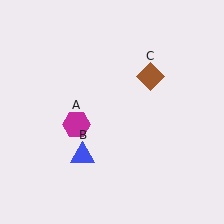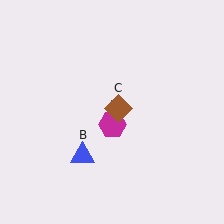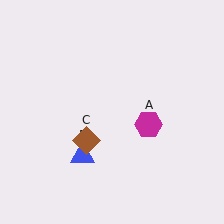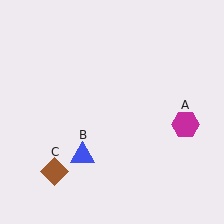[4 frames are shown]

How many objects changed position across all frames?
2 objects changed position: magenta hexagon (object A), brown diamond (object C).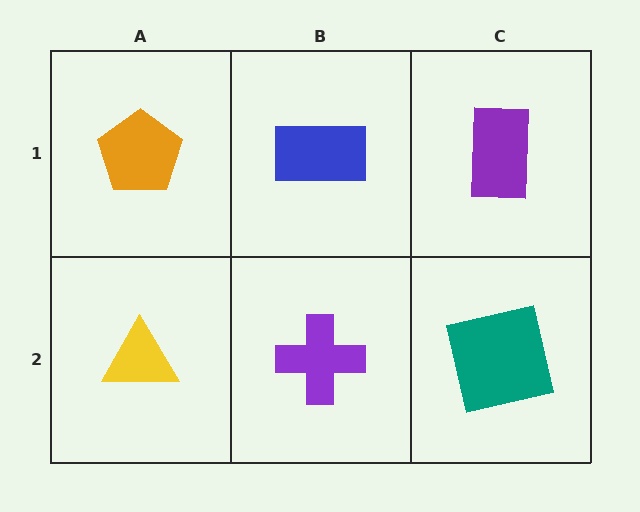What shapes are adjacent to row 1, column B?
A purple cross (row 2, column B), an orange pentagon (row 1, column A), a purple rectangle (row 1, column C).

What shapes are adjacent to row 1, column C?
A teal square (row 2, column C), a blue rectangle (row 1, column B).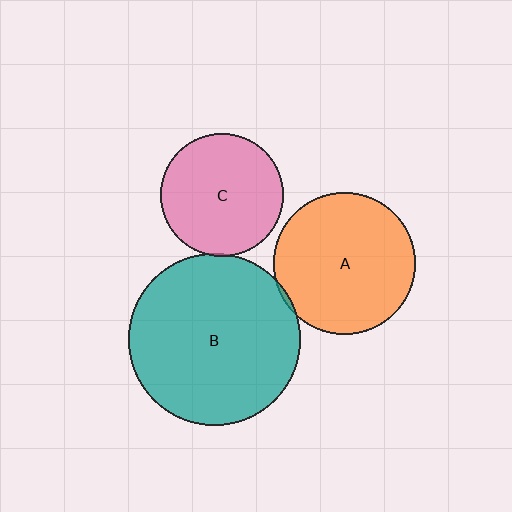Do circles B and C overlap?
Yes.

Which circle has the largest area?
Circle B (teal).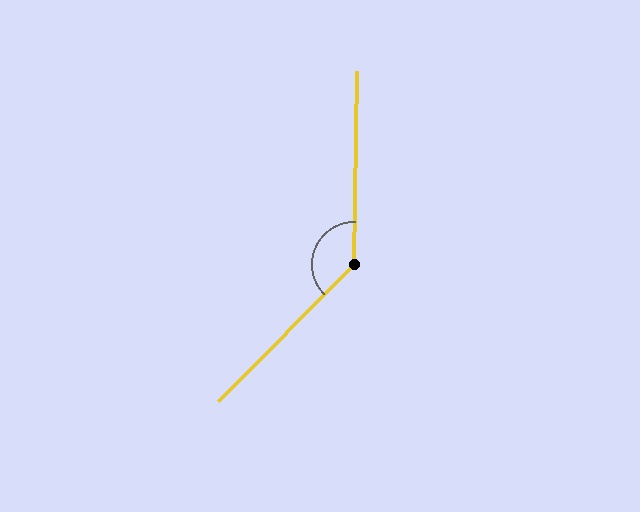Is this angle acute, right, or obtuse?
It is obtuse.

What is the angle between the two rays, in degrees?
Approximately 136 degrees.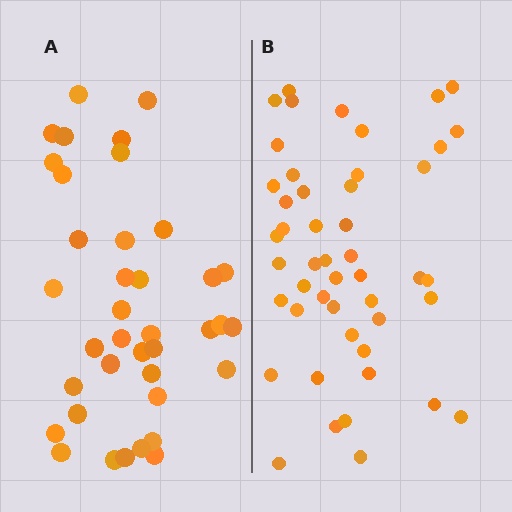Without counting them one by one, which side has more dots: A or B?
Region B (the right region) has more dots.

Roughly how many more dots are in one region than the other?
Region B has roughly 10 or so more dots than region A.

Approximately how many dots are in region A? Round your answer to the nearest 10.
About 40 dots. (The exact count is 38, which rounds to 40.)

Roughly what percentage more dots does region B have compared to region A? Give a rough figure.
About 25% more.